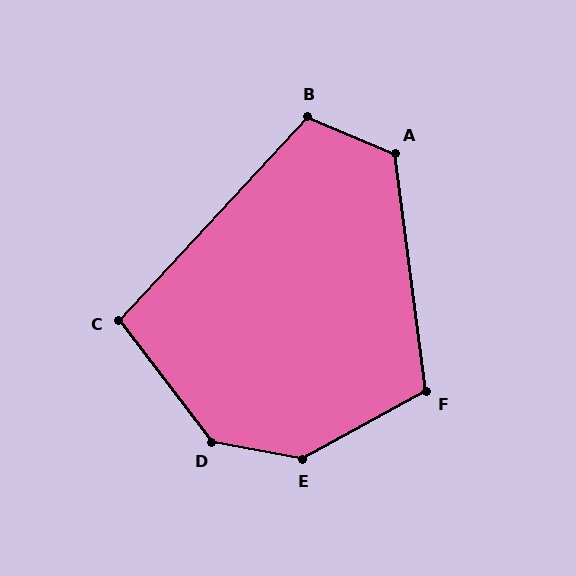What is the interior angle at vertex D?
Approximately 138 degrees (obtuse).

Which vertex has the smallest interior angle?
C, at approximately 100 degrees.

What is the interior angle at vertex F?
Approximately 112 degrees (obtuse).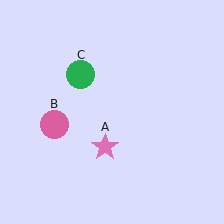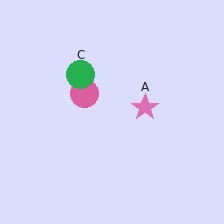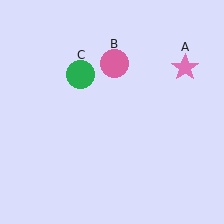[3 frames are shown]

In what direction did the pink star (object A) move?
The pink star (object A) moved up and to the right.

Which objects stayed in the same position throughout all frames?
Green circle (object C) remained stationary.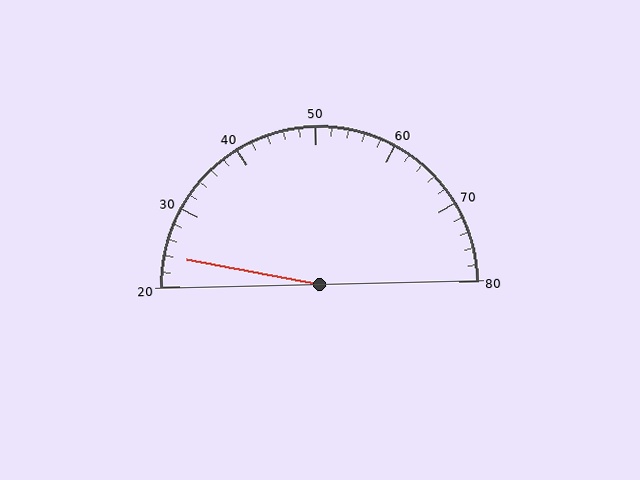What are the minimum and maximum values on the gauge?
The gauge ranges from 20 to 80.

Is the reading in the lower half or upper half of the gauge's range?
The reading is in the lower half of the range (20 to 80).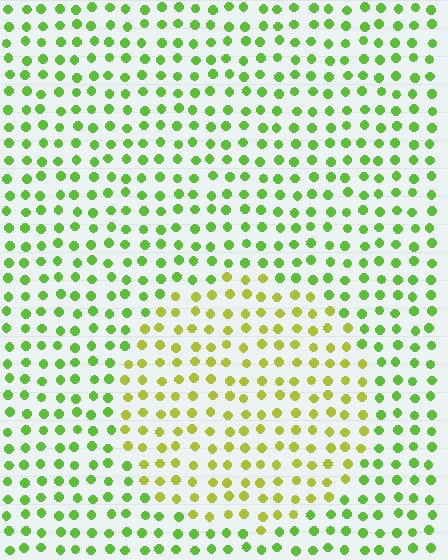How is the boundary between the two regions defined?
The boundary is defined purely by a slight shift in hue (about 35 degrees). Spacing, size, and orientation are identical on both sides.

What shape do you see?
I see a circle.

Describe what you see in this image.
The image is filled with small lime elements in a uniform arrangement. A circle-shaped region is visible where the elements are tinted to a slightly different hue, forming a subtle color boundary.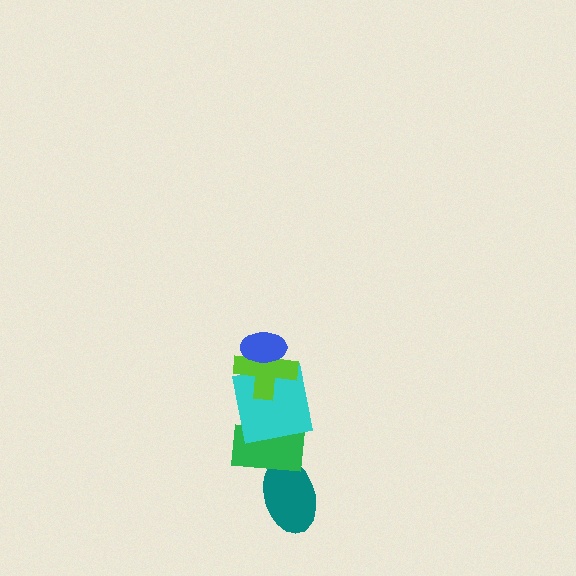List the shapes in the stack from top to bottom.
From top to bottom: the blue ellipse, the lime cross, the cyan square, the green rectangle, the teal ellipse.